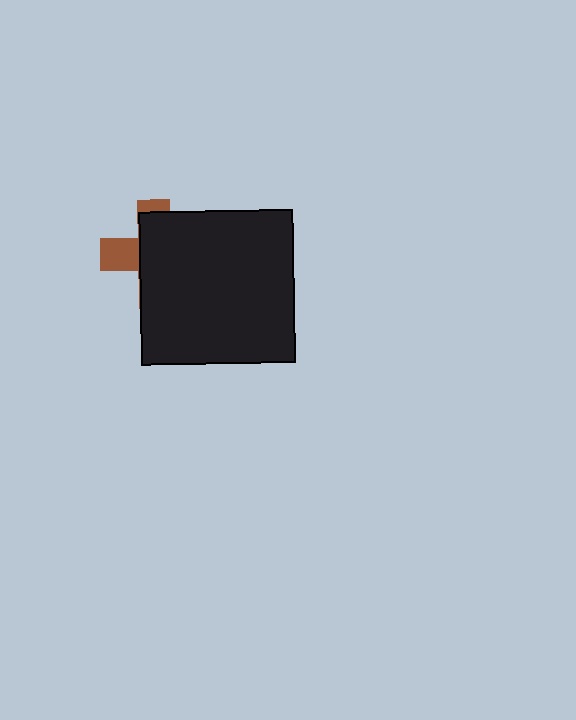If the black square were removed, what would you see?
You would see the complete brown cross.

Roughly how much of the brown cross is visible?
A small part of it is visible (roughly 30%).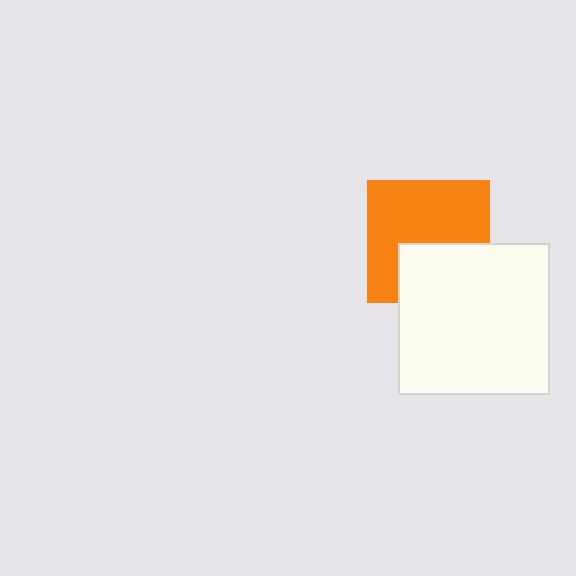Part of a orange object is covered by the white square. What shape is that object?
It is a square.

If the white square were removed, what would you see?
You would see the complete orange square.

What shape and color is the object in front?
The object in front is a white square.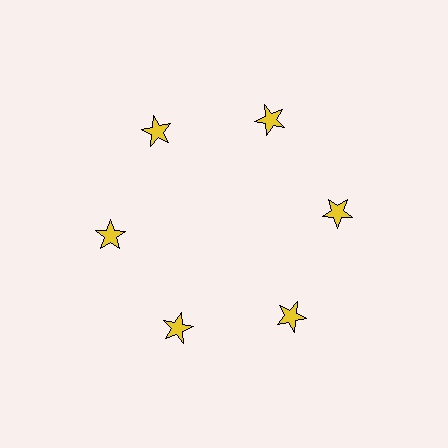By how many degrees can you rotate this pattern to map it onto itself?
The pattern maps onto itself every 60 degrees of rotation.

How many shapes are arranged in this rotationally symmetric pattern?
There are 6 shapes, arranged in 6 groups of 1.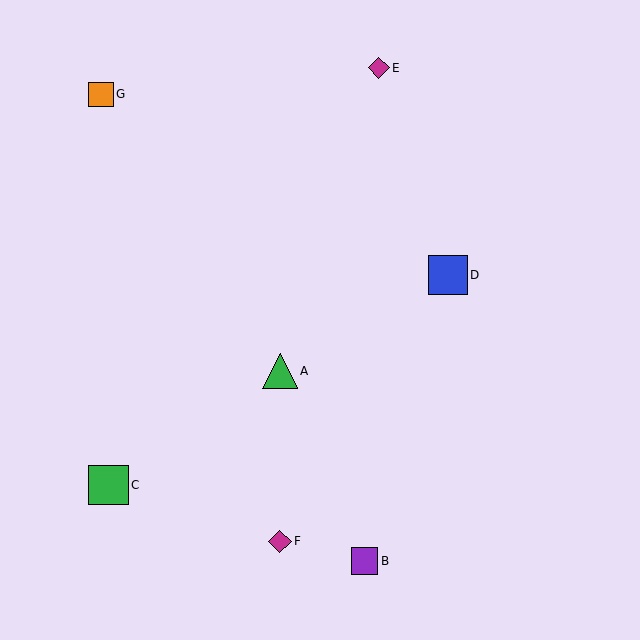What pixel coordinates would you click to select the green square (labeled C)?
Click at (109, 485) to select the green square C.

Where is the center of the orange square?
The center of the orange square is at (101, 94).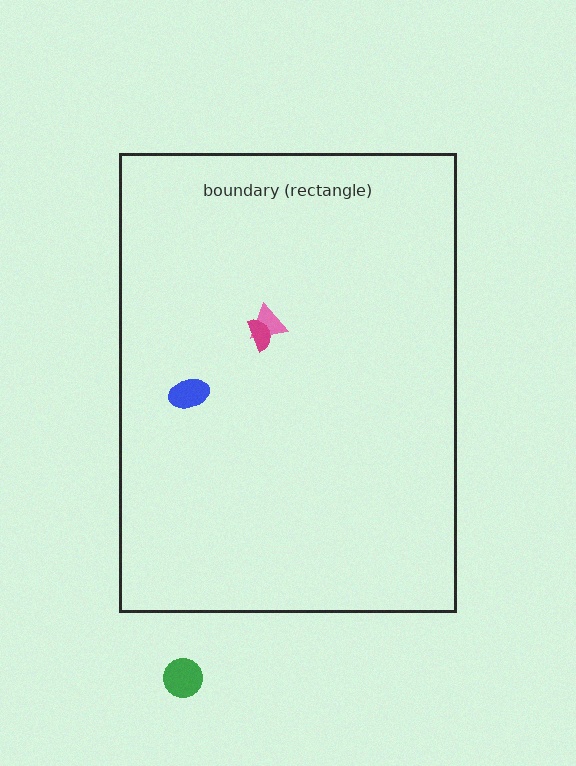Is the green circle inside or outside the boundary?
Outside.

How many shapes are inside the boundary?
3 inside, 1 outside.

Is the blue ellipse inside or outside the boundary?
Inside.